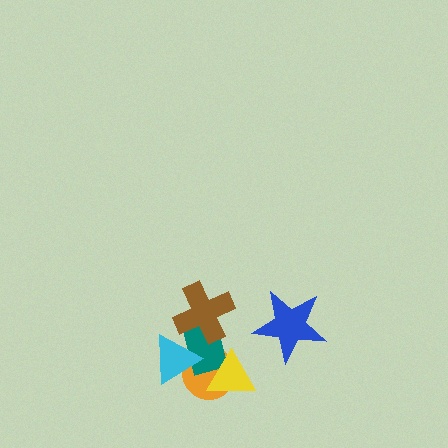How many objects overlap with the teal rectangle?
4 objects overlap with the teal rectangle.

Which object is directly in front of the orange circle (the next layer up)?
The teal rectangle is directly in front of the orange circle.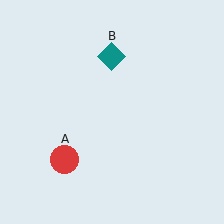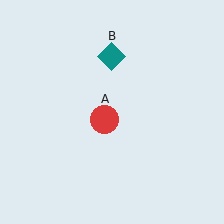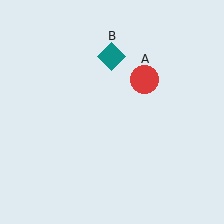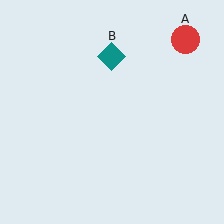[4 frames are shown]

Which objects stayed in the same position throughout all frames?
Teal diamond (object B) remained stationary.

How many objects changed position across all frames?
1 object changed position: red circle (object A).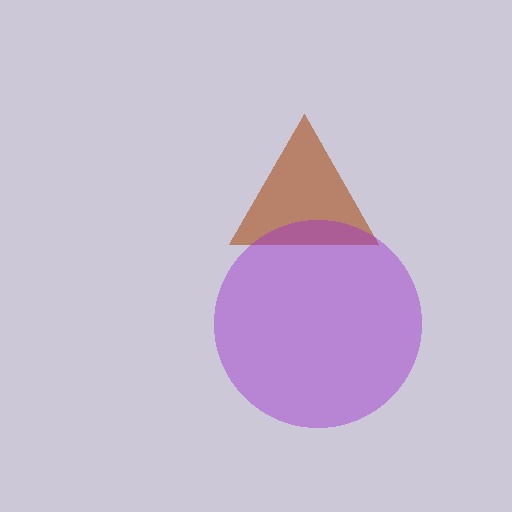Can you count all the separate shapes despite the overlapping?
Yes, there are 2 separate shapes.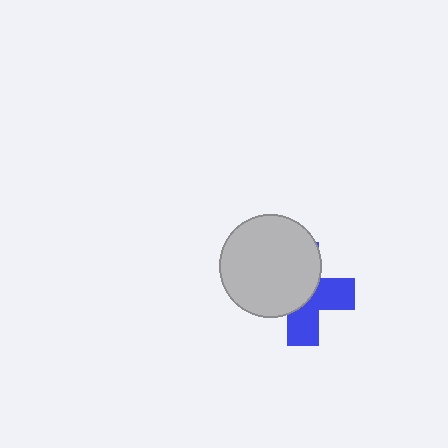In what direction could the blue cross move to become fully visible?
The blue cross could move toward the lower-right. That would shift it out from behind the light gray circle entirely.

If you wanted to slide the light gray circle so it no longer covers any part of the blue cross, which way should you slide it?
Slide it toward the upper-left — that is the most direct way to separate the two shapes.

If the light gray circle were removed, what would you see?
You would see the complete blue cross.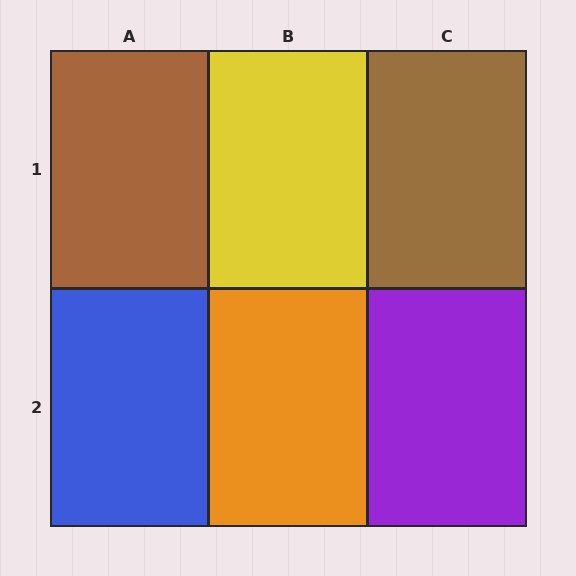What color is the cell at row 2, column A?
Blue.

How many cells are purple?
1 cell is purple.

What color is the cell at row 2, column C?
Purple.